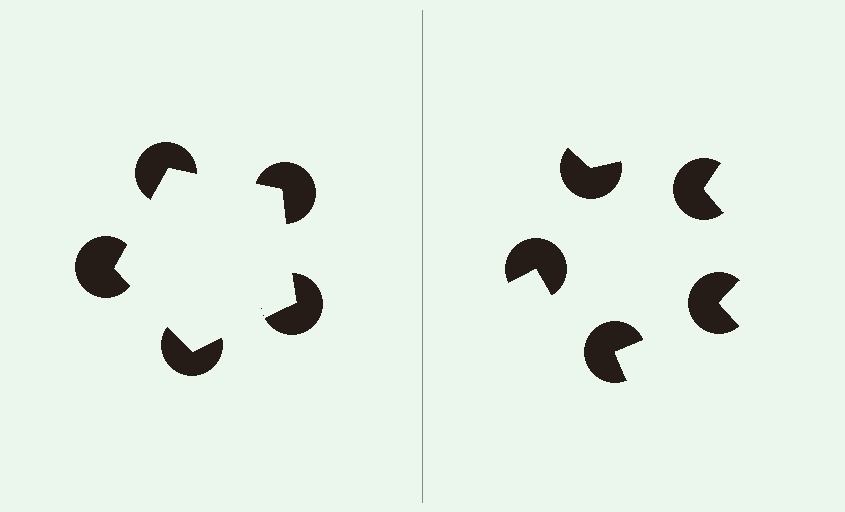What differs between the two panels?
The pac-man discs are positioned identically on both sides; only the wedge orientations differ. On the left they align to a pentagon; on the right they are misaligned.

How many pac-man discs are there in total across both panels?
10 — 5 on each side.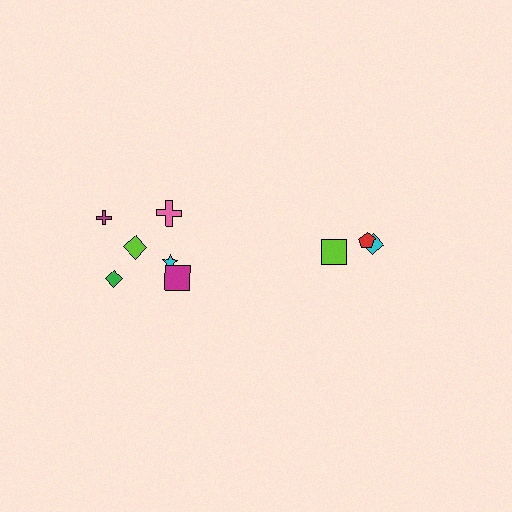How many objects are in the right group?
There are 3 objects.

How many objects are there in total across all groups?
There are 9 objects.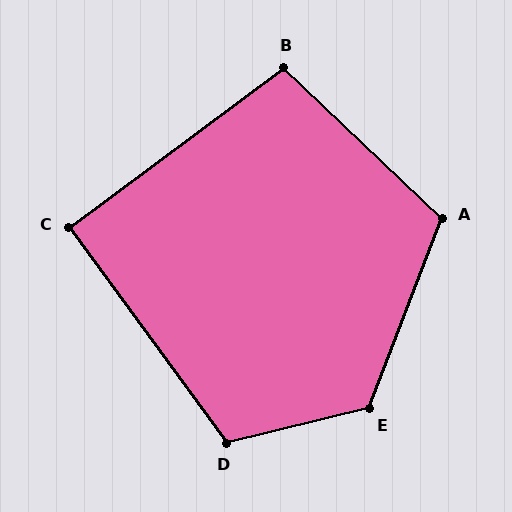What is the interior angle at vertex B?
Approximately 100 degrees (obtuse).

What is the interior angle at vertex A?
Approximately 112 degrees (obtuse).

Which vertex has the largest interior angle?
E, at approximately 125 degrees.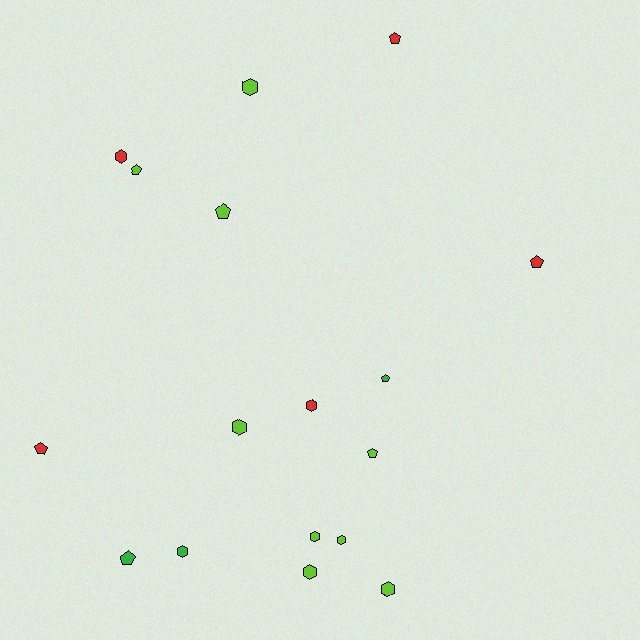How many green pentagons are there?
There are 2 green pentagons.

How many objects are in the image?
There are 17 objects.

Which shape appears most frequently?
Hexagon, with 9 objects.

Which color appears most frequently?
Lime, with 9 objects.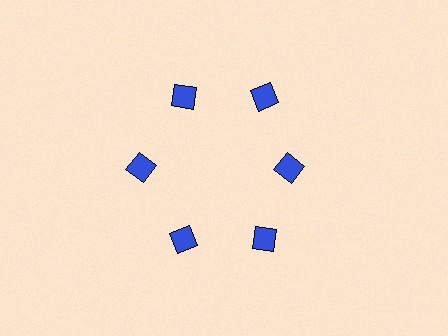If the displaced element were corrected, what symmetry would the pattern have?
It would have 6-fold rotational symmetry — the pattern would map onto itself every 60 degrees.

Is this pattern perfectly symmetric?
No. The 6 blue squares are arranged in a ring, but one element near the 3 o'clock position is pulled inward toward the center, breaking the 6-fold rotational symmetry.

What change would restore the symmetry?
The symmetry would be restored by moving it outward, back onto the ring so that all 6 squares sit at equal angles and equal distance from the center.